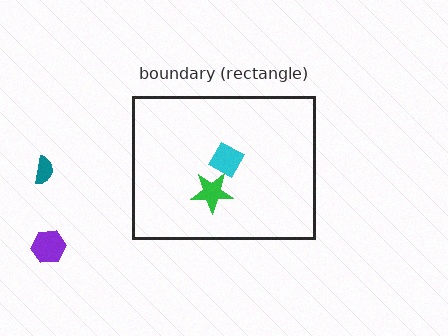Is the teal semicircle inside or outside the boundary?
Outside.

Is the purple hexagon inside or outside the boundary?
Outside.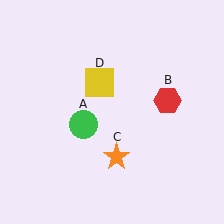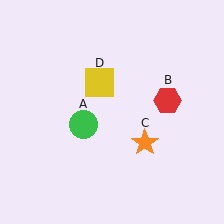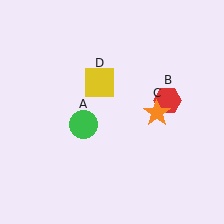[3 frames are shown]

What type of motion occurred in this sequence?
The orange star (object C) rotated counterclockwise around the center of the scene.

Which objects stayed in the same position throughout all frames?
Green circle (object A) and red hexagon (object B) and yellow square (object D) remained stationary.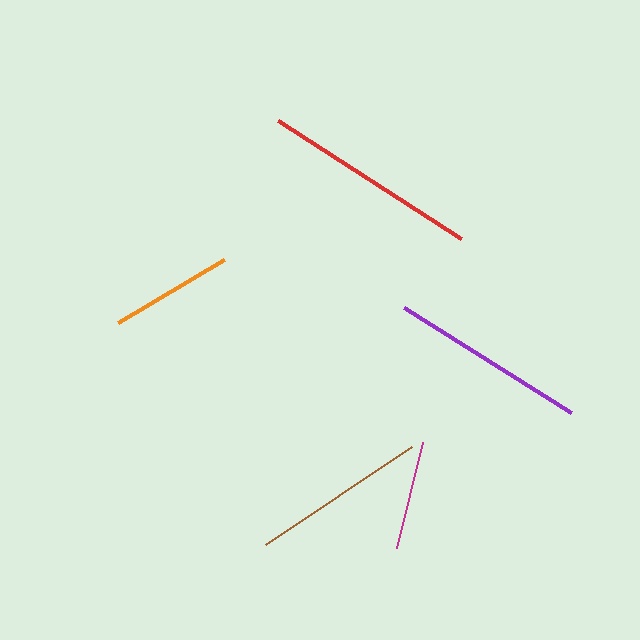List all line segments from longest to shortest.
From longest to shortest: red, purple, brown, orange, magenta.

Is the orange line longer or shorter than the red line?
The red line is longer than the orange line.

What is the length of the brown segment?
The brown segment is approximately 176 pixels long.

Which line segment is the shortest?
The magenta line is the shortest at approximately 109 pixels.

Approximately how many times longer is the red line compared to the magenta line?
The red line is approximately 2.0 times the length of the magenta line.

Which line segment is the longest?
The red line is the longest at approximately 218 pixels.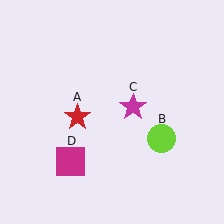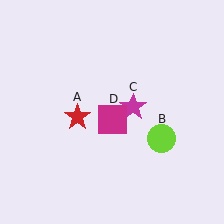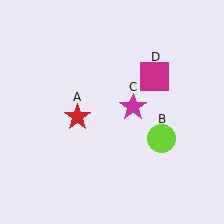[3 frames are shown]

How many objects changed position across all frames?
1 object changed position: magenta square (object D).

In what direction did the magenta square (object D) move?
The magenta square (object D) moved up and to the right.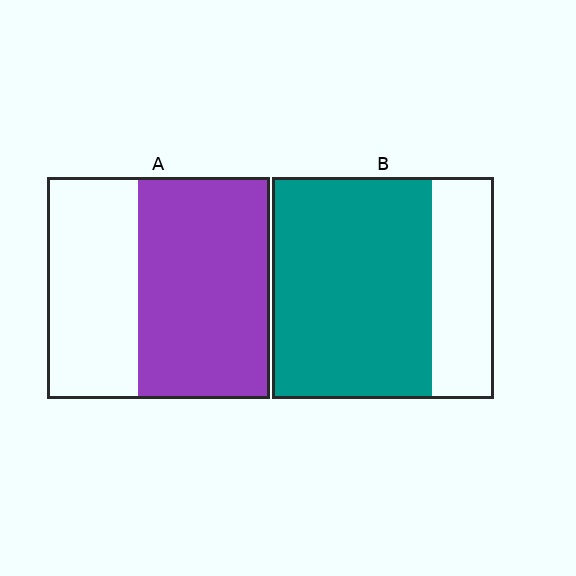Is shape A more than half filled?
Yes.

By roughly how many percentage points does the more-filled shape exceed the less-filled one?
By roughly 15 percentage points (B over A).